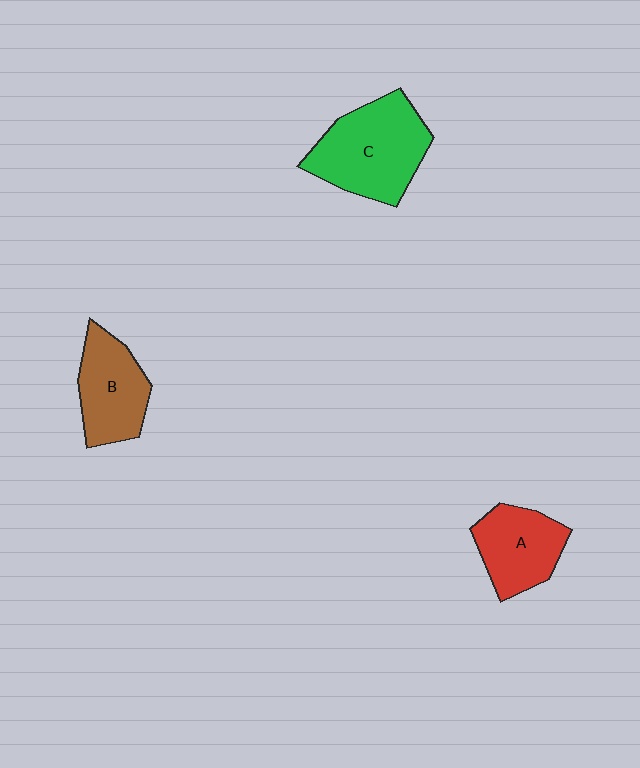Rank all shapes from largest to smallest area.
From largest to smallest: C (green), B (brown), A (red).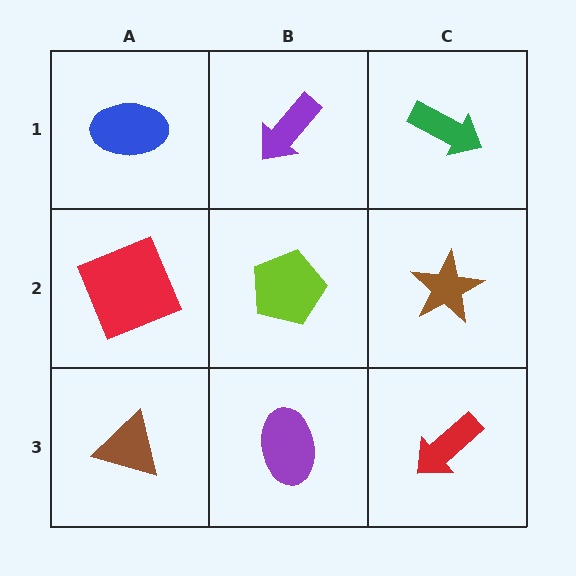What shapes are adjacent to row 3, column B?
A lime pentagon (row 2, column B), a brown triangle (row 3, column A), a red arrow (row 3, column C).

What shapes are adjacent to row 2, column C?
A green arrow (row 1, column C), a red arrow (row 3, column C), a lime pentagon (row 2, column B).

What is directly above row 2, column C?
A green arrow.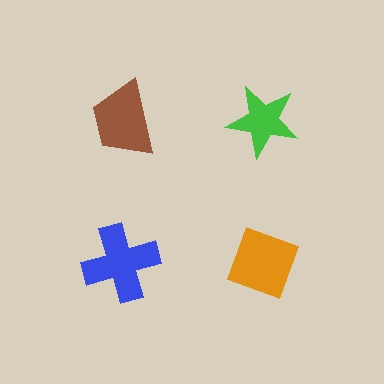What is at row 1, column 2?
A green star.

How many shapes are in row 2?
2 shapes.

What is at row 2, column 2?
An orange diamond.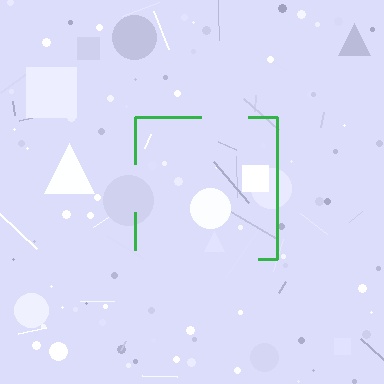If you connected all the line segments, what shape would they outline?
They would outline a square.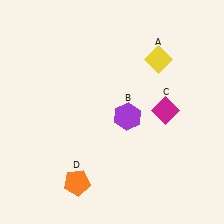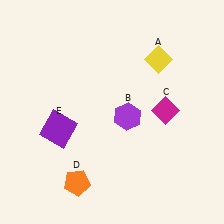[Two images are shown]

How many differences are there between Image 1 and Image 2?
There is 1 difference between the two images.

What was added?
A purple square (E) was added in Image 2.